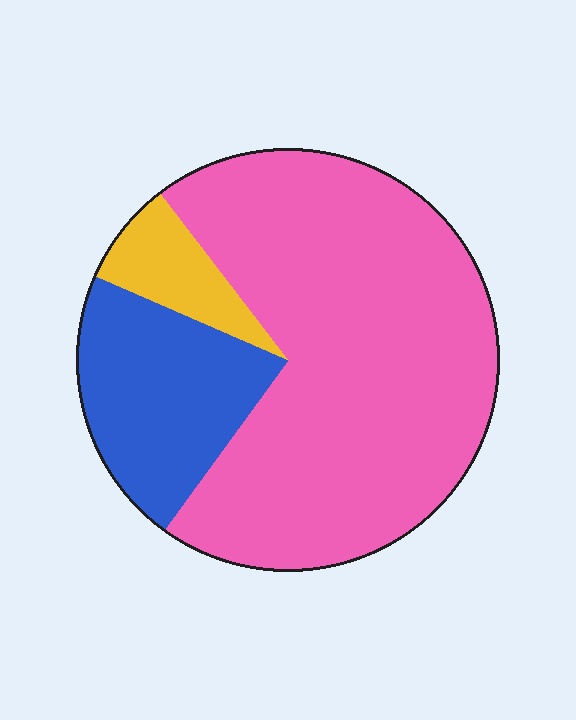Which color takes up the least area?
Yellow, at roughly 10%.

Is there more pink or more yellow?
Pink.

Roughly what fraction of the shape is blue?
Blue covers around 20% of the shape.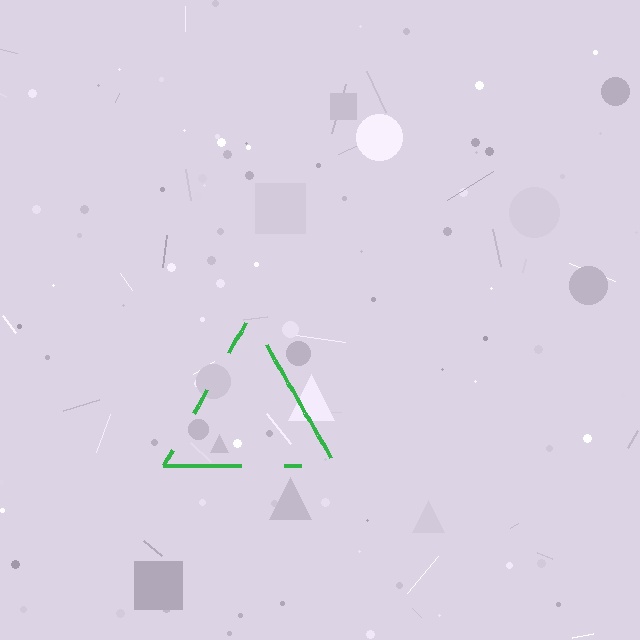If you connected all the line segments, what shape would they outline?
They would outline a triangle.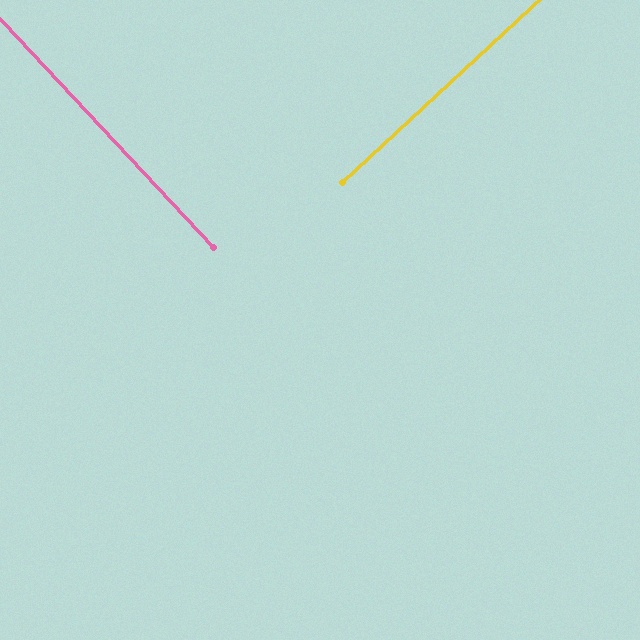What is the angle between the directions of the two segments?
Approximately 90 degrees.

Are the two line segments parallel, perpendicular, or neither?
Perpendicular — they meet at approximately 90°.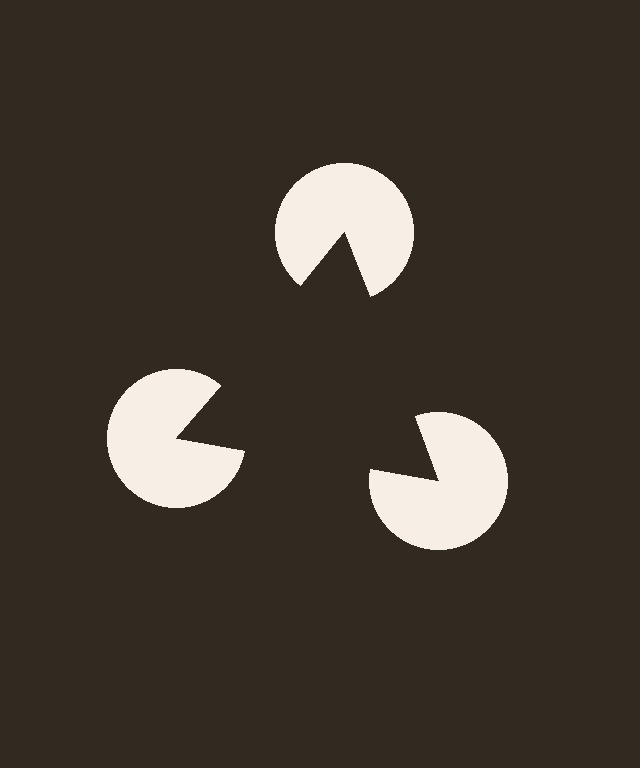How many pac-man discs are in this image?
There are 3 — one at each vertex of the illusory triangle.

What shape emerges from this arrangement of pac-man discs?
An illusory triangle — its edges are inferred from the aligned wedge cuts in the pac-man discs, not physically drawn.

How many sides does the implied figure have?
3 sides.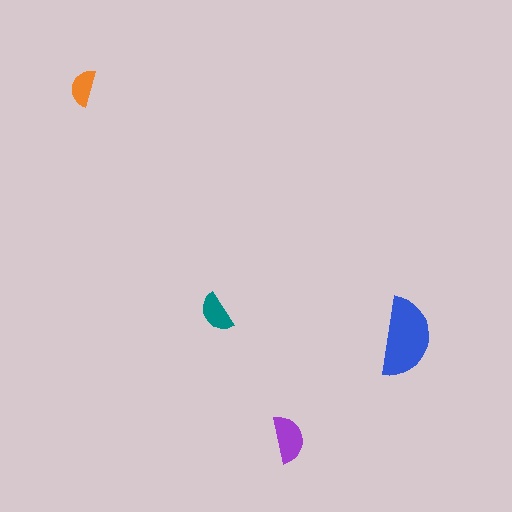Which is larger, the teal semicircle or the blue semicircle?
The blue one.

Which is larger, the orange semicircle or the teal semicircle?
The teal one.